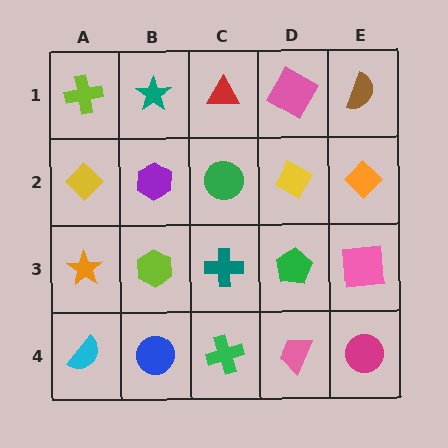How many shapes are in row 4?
5 shapes.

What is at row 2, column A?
A yellow diamond.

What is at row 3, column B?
A lime hexagon.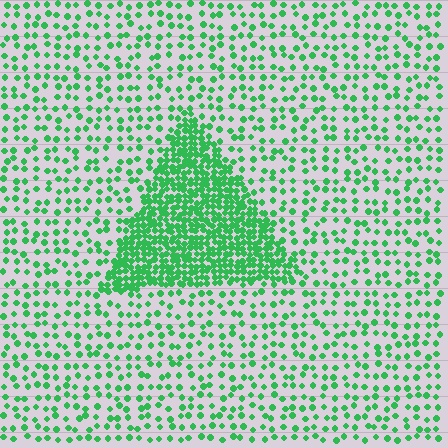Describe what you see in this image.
The image contains small green elements arranged at two different densities. A triangle-shaped region is visible where the elements are more densely packed than the surrounding area.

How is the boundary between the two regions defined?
The boundary is defined by a change in element density (approximately 3.1x ratio). All elements are the same color, size, and shape.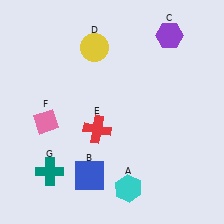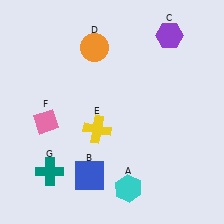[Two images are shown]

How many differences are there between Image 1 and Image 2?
There are 2 differences between the two images.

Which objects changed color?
D changed from yellow to orange. E changed from red to yellow.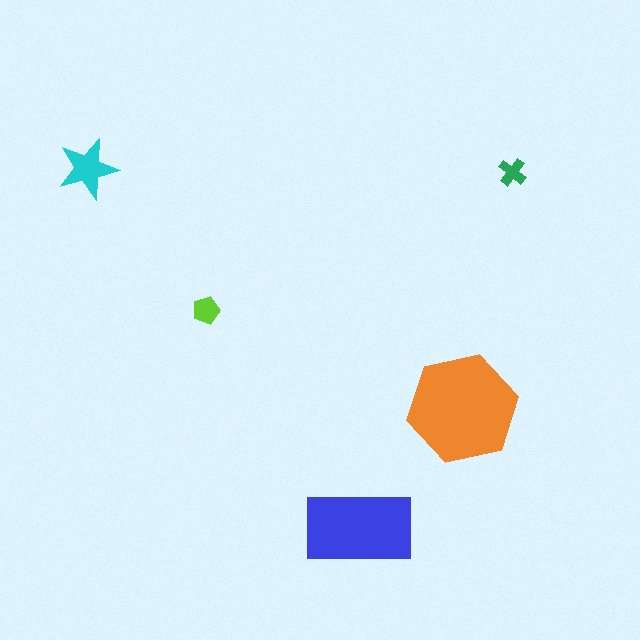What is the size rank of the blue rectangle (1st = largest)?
2nd.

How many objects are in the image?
There are 5 objects in the image.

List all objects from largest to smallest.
The orange hexagon, the blue rectangle, the cyan star, the lime pentagon, the green cross.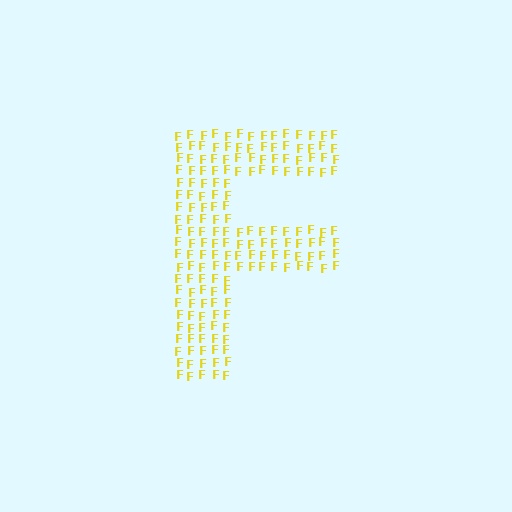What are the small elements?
The small elements are letter F's.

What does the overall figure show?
The overall figure shows the letter F.